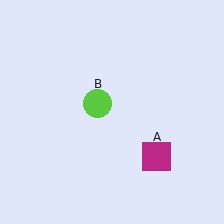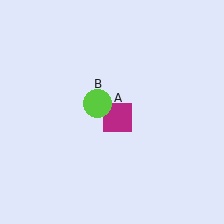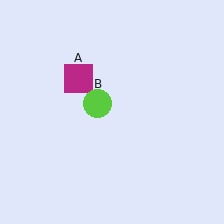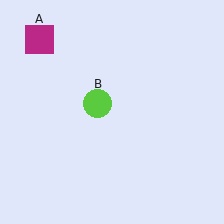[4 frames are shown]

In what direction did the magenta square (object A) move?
The magenta square (object A) moved up and to the left.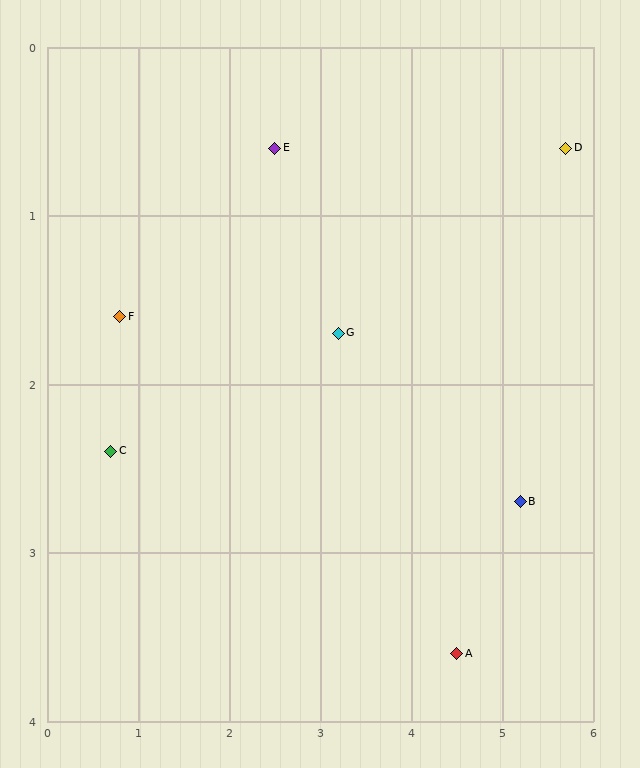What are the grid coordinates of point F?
Point F is at approximately (0.8, 1.6).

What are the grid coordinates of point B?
Point B is at approximately (5.2, 2.7).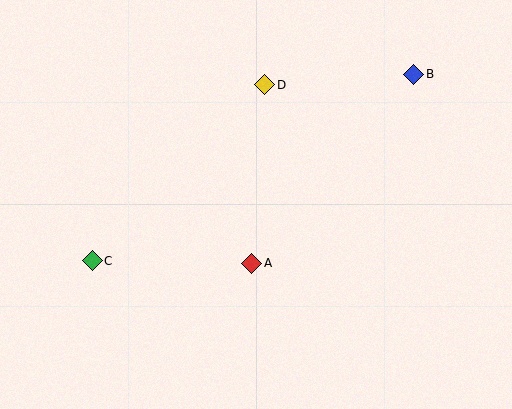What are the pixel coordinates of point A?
Point A is at (252, 263).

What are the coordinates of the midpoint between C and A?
The midpoint between C and A is at (172, 262).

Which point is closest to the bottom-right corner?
Point A is closest to the bottom-right corner.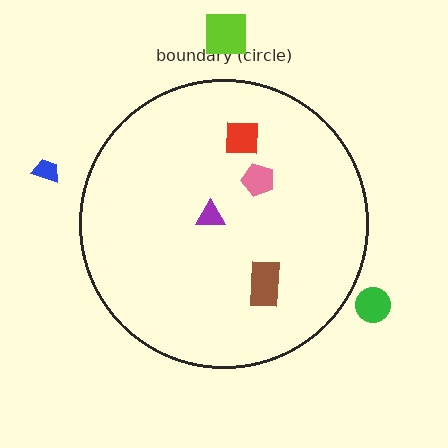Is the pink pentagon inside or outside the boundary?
Inside.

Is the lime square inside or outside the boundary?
Outside.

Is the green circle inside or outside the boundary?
Outside.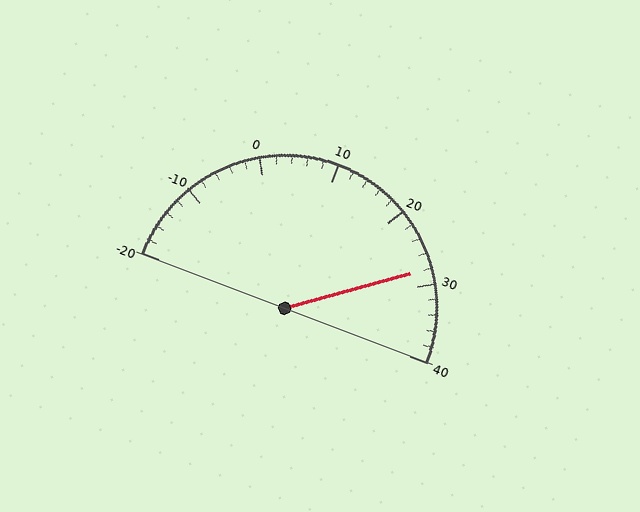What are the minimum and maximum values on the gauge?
The gauge ranges from -20 to 40.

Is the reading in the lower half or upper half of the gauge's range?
The reading is in the upper half of the range (-20 to 40).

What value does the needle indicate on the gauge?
The needle indicates approximately 28.